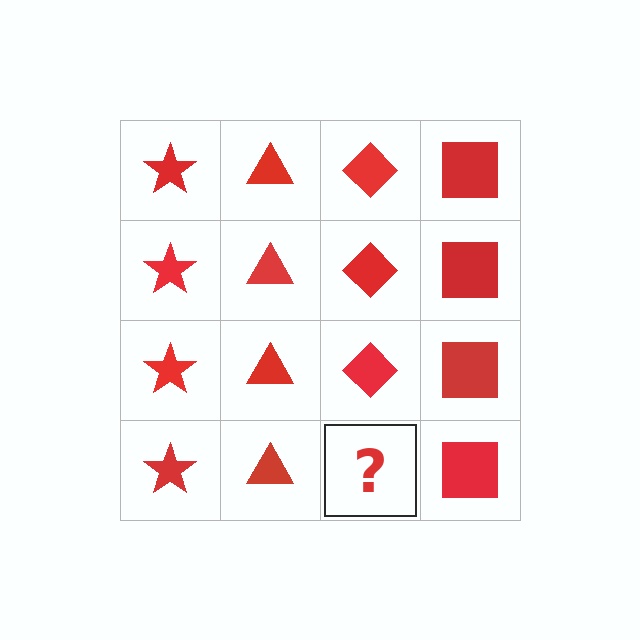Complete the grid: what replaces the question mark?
The question mark should be replaced with a red diamond.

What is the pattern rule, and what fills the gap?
The rule is that each column has a consistent shape. The gap should be filled with a red diamond.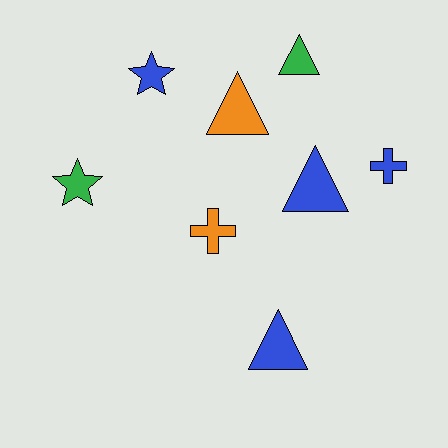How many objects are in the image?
There are 8 objects.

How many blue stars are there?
There is 1 blue star.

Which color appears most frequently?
Blue, with 4 objects.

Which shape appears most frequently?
Triangle, with 4 objects.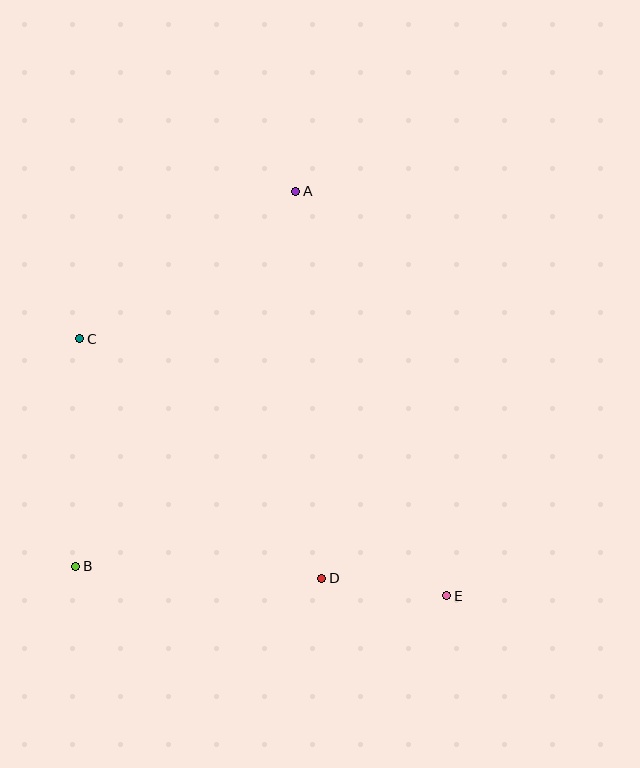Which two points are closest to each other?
Points D and E are closest to each other.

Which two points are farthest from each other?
Points C and E are farthest from each other.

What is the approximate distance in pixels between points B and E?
The distance between B and E is approximately 372 pixels.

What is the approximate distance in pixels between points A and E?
The distance between A and E is approximately 431 pixels.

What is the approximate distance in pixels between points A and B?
The distance between A and B is approximately 435 pixels.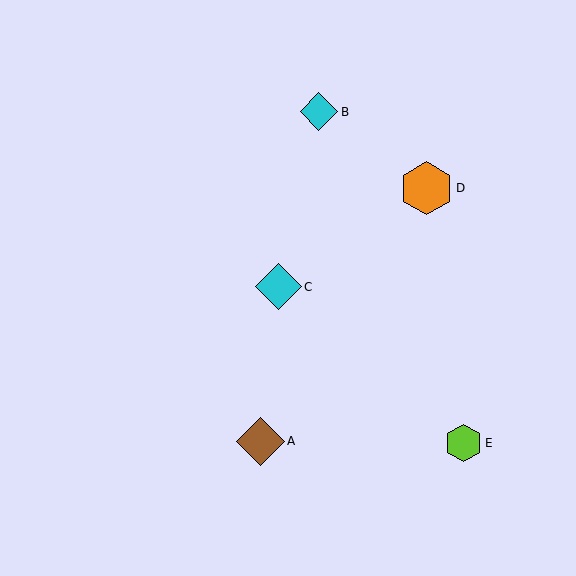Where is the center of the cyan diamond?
The center of the cyan diamond is at (319, 112).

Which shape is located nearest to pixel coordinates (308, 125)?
The cyan diamond (labeled B) at (319, 112) is nearest to that location.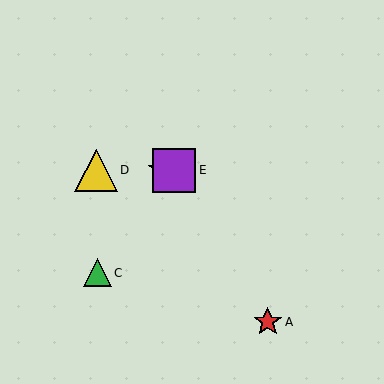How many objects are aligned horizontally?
3 objects (B, D, E) are aligned horizontally.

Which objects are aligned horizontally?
Objects B, D, E are aligned horizontally.